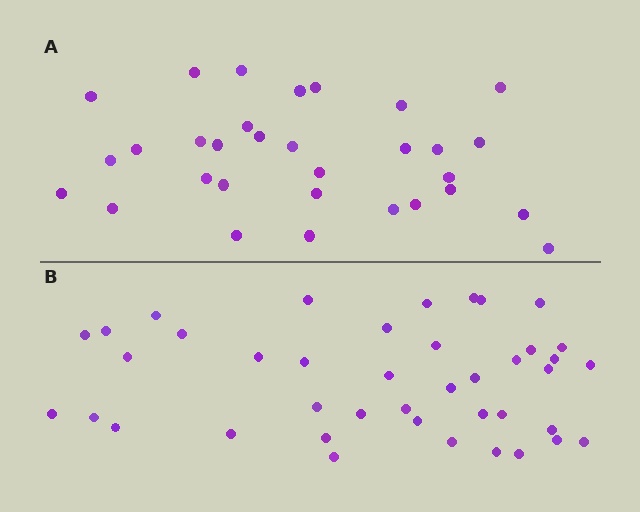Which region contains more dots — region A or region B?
Region B (the bottom region) has more dots.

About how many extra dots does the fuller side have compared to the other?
Region B has roughly 10 or so more dots than region A.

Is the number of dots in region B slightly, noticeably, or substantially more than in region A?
Region B has noticeably more, but not dramatically so. The ratio is roughly 1.3 to 1.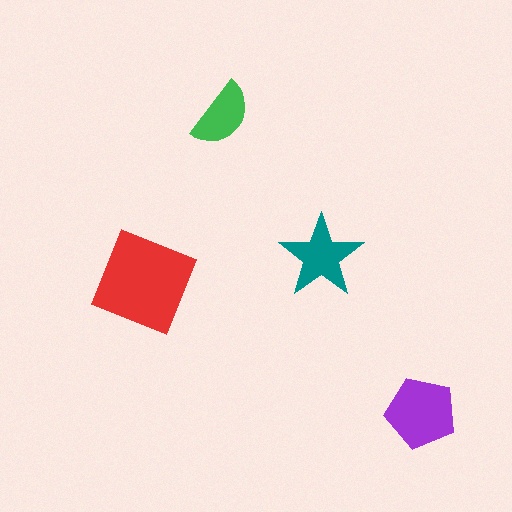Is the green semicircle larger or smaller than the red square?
Smaller.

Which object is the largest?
The red square.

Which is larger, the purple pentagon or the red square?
The red square.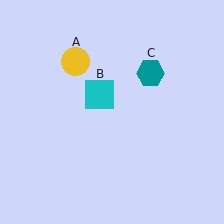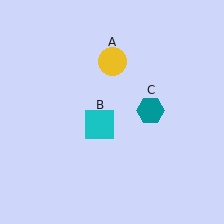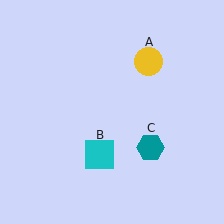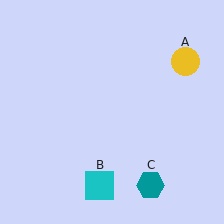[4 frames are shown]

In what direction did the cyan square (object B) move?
The cyan square (object B) moved down.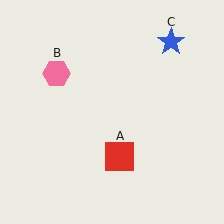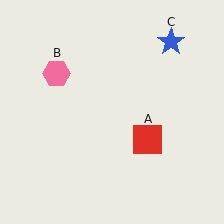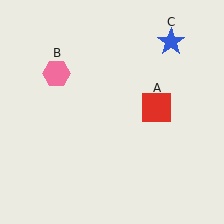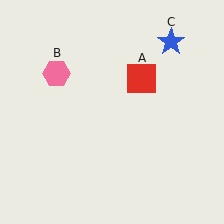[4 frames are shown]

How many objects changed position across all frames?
1 object changed position: red square (object A).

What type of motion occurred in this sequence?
The red square (object A) rotated counterclockwise around the center of the scene.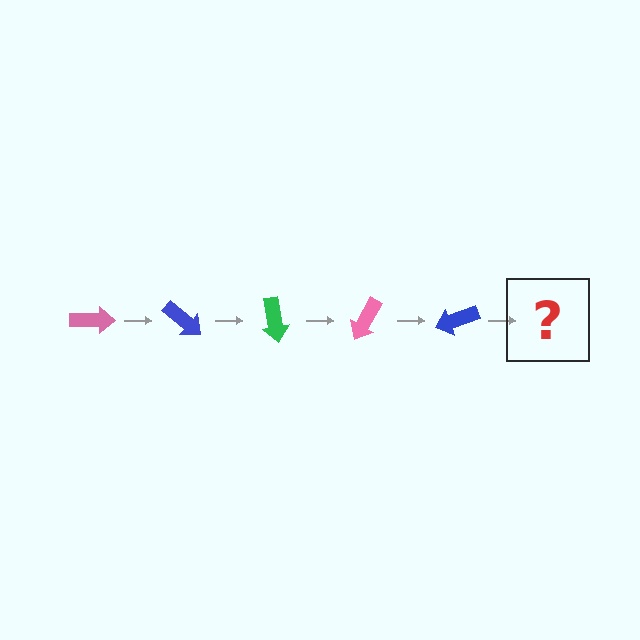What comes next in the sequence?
The next element should be a green arrow, rotated 200 degrees from the start.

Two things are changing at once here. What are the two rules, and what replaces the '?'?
The two rules are that it rotates 40 degrees each step and the color cycles through pink, blue, and green. The '?' should be a green arrow, rotated 200 degrees from the start.